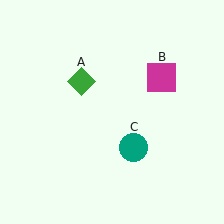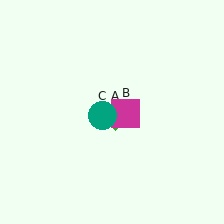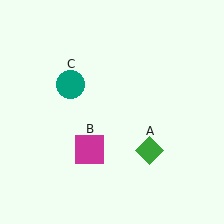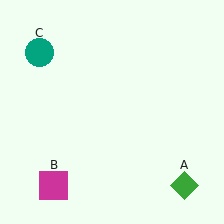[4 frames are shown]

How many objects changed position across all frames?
3 objects changed position: green diamond (object A), magenta square (object B), teal circle (object C).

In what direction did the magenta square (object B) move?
The magenta square (object B) moved down and to the left.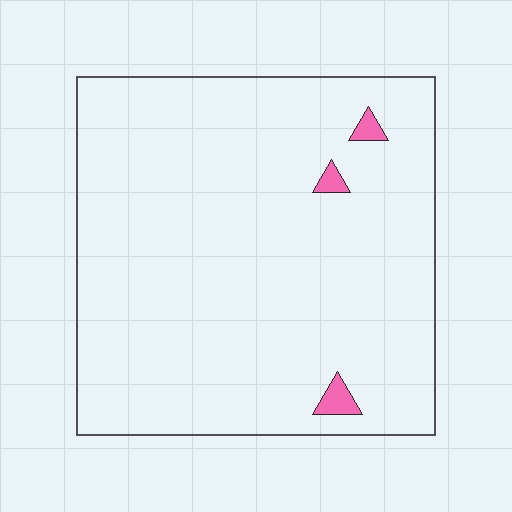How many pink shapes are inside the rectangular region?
3.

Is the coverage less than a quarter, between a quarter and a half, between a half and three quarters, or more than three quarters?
Less than a quarter.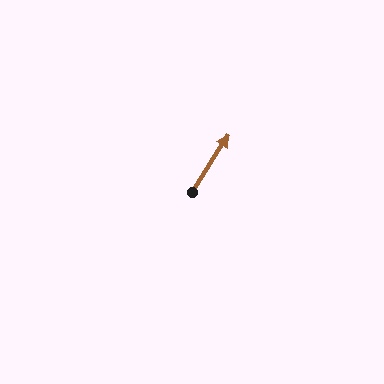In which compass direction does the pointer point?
Northeast.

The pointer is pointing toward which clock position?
Roughly 1 o'clock.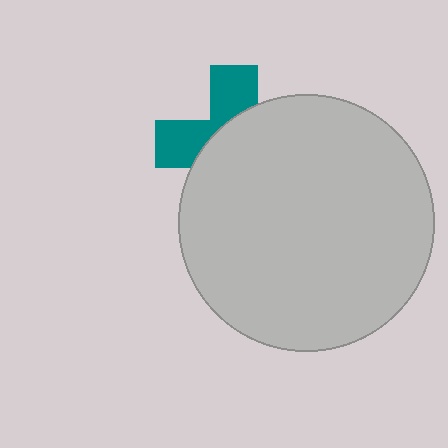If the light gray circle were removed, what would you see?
You would see the complete teal cross.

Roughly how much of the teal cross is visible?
A small part of it is visible (roughly 38%).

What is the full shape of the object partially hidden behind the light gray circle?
The partially hidden object is a teal cross.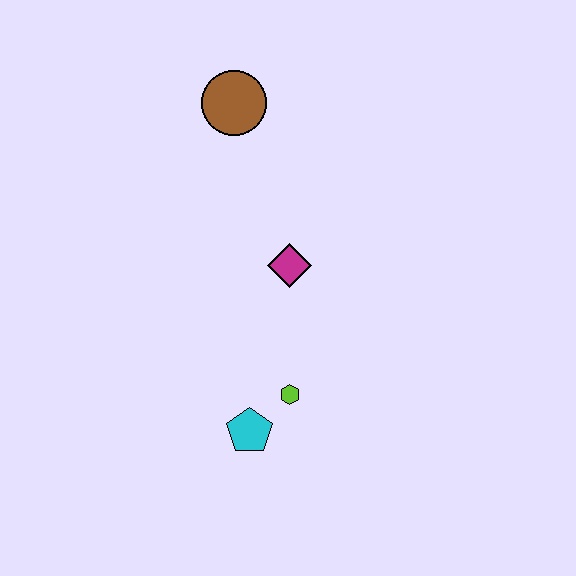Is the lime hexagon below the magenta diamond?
Yes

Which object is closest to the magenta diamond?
The lime hexagon is closest to the magenta diamond.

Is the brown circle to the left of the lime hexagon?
Yes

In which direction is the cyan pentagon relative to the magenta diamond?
The cyan pentagon is below the magenta diamond.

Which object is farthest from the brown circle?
The cyan pentagon is farthest from the brown circle.